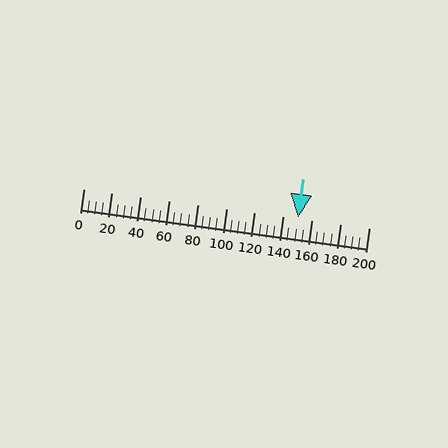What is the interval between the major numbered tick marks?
The major tick marks are spaced 20 units apart.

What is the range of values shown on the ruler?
The ruler shows values from 0 to 200.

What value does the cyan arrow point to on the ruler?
The cyan arrow points to approximately 150.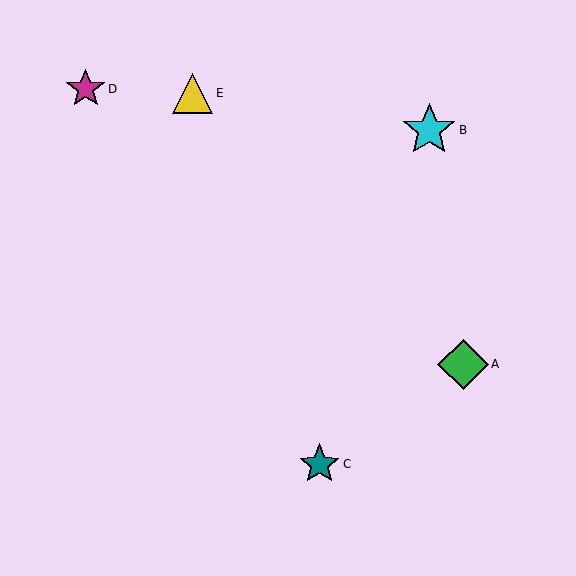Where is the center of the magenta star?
The center of the magenta star is at (86, 89).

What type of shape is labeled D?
Shape D is a magenta star.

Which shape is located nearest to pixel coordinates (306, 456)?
The teal star (labeled C) at (320, 464) is nearest to that location.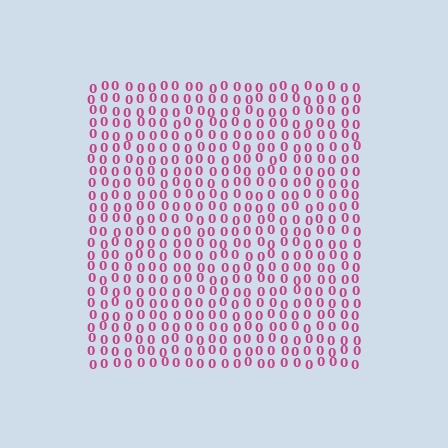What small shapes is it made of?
It is made of small digit 0's.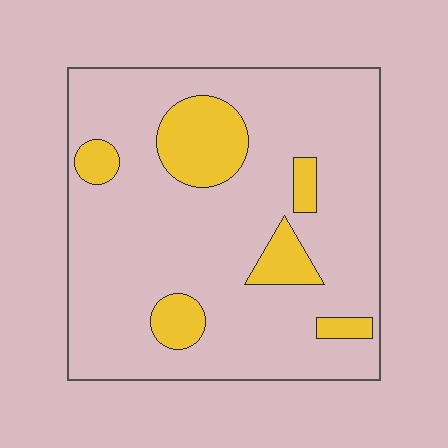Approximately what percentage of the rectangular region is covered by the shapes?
Approximately 15%.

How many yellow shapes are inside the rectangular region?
6.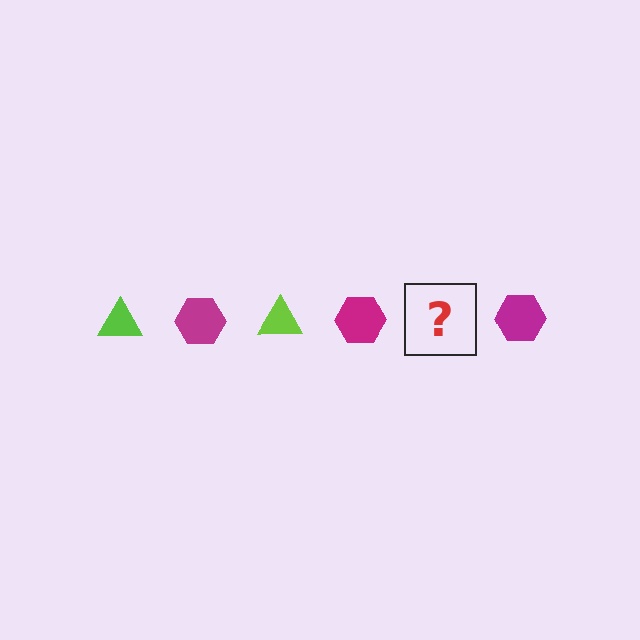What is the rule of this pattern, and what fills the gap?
The rule is that the pattern alternates between lime triangle and magenta hexagon. The gap should be filled with a lime triangle.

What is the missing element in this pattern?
The missing element is a lime triangle.